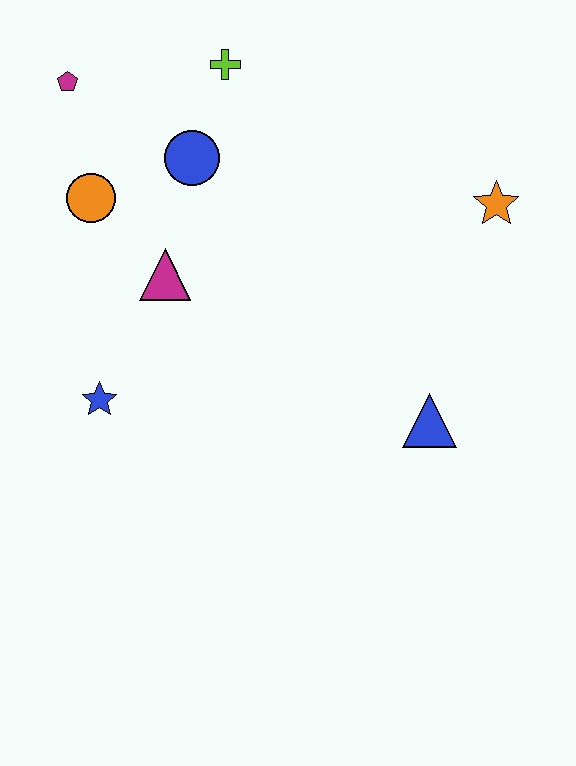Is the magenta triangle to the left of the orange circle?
No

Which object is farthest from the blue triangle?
The magenta pentagon is farthest from the blue triangle.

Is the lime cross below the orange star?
No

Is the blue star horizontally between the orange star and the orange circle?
Yes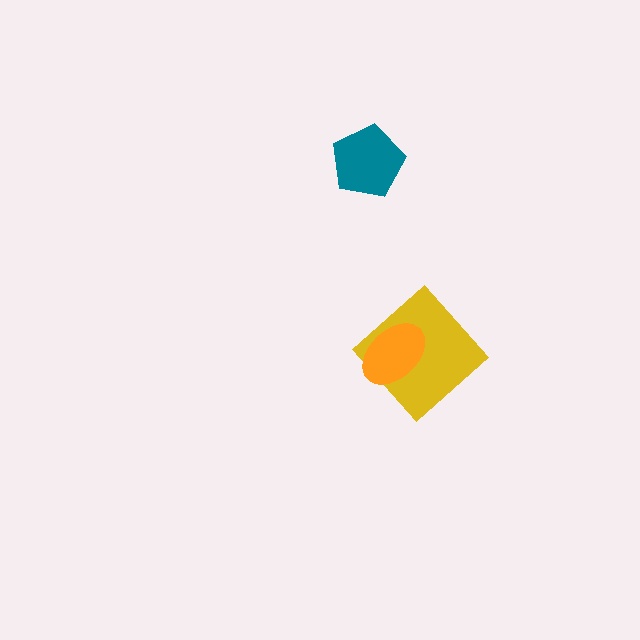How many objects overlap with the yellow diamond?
1 object overlaps with the yellow diamond.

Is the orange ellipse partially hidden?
No, no other shape covers it.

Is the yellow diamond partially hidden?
Yes, it is partially covered by another shape.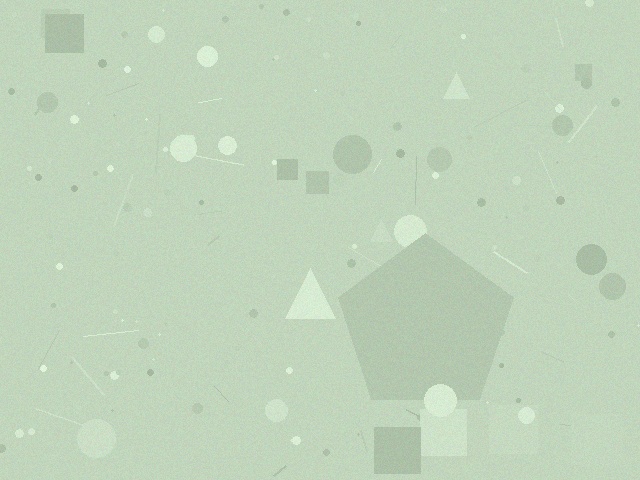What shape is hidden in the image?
A pentagon is hidden in the image.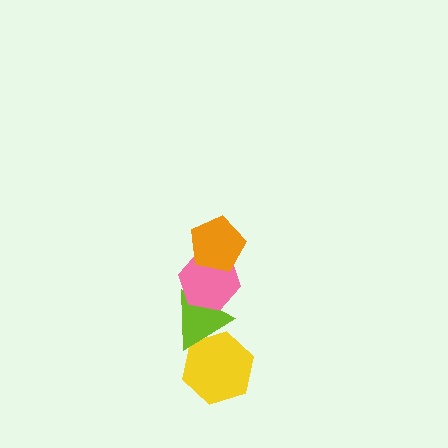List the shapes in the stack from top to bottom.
From top to bottom: the orange pentagon, the pink hexagon, the lime triangle, the yellow hexagon.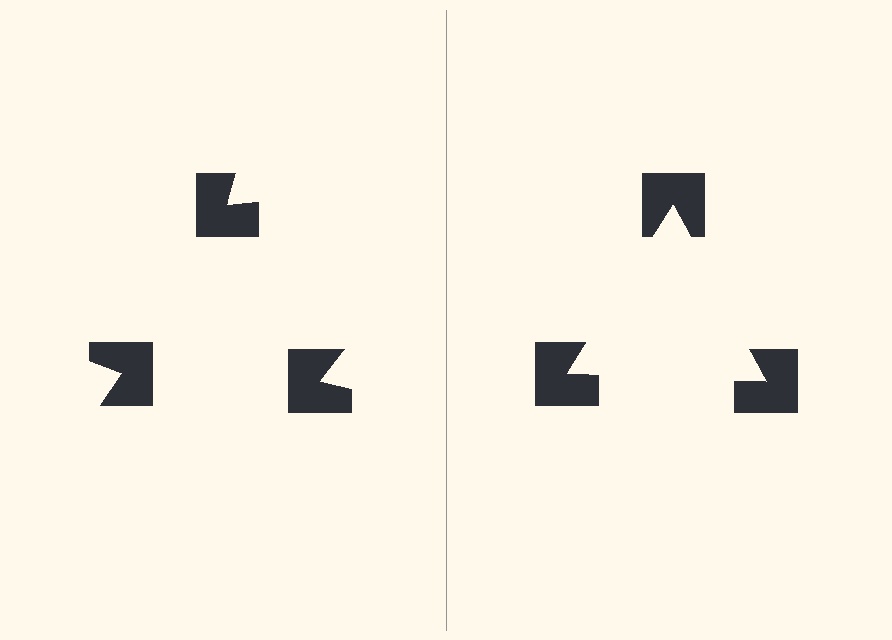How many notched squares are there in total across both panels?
6 — 3 on each side.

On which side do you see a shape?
An illusory triangle appears on the right side. On the left side the wedge cuts are rotated, so no coherent shape forms.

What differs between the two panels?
The notched squares are positioned identically on both sides; only the wedge orientations differ. On the right they align to a triangle; on the left they are misaligned.